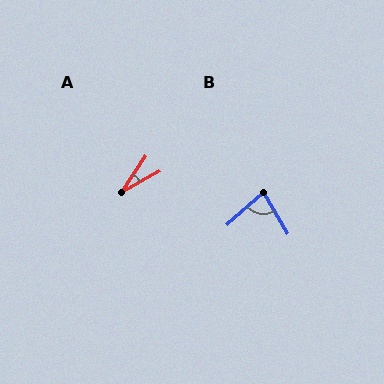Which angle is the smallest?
A, at approximately 27 degrees.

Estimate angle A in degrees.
Approximately 27 degrees.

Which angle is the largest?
B, at approximately 79 degrees.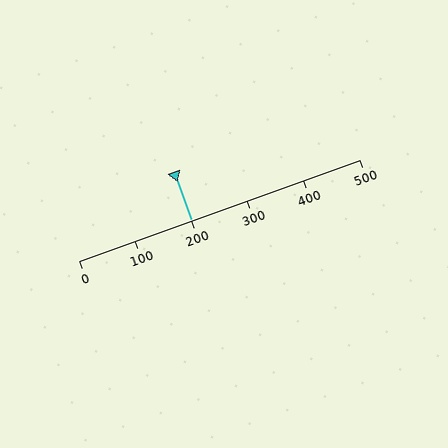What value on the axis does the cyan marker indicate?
The marker indicates approximately 200.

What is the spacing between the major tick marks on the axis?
The major ticks are spaced 100 apart.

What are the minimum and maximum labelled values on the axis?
The axis runs from 0 to 500.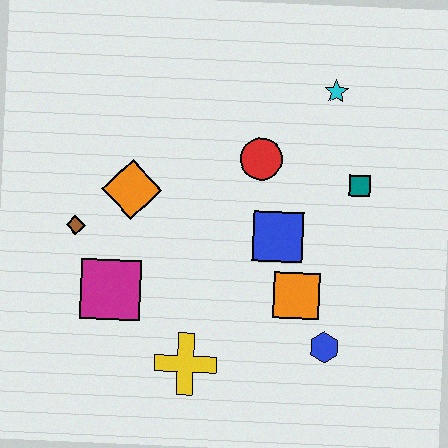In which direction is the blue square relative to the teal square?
The blue square is to the left of the teal square.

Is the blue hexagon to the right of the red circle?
Yes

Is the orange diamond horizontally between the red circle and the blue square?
No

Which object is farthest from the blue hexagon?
The brown diamond is farthest from the blue hexagon.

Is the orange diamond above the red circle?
No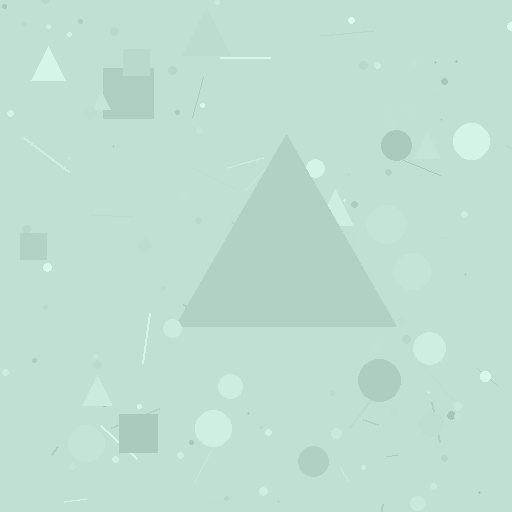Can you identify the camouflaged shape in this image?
The camouflaged shape is a triangle.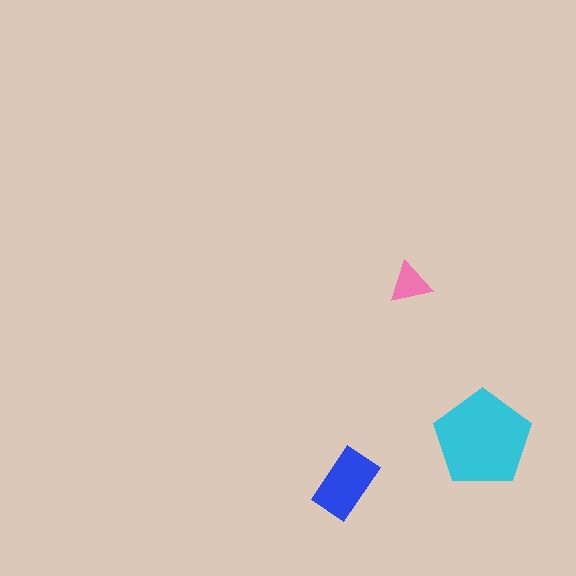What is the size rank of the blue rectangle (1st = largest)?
2nd.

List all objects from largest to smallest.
The cyan pentagon, the blue rectangle, the pink triangle.